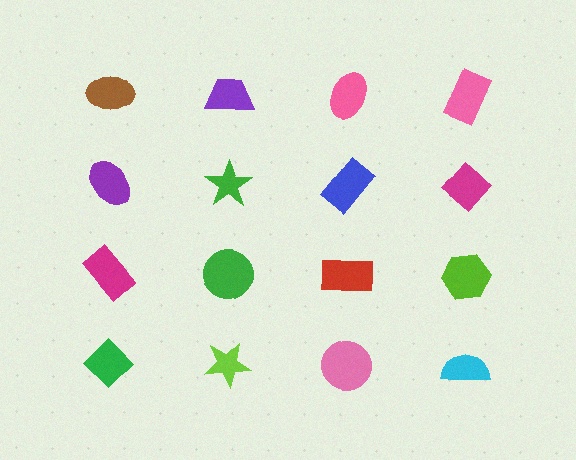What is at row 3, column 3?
A red rectangle.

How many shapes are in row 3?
4 shapes.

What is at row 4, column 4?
A cyan semicircle.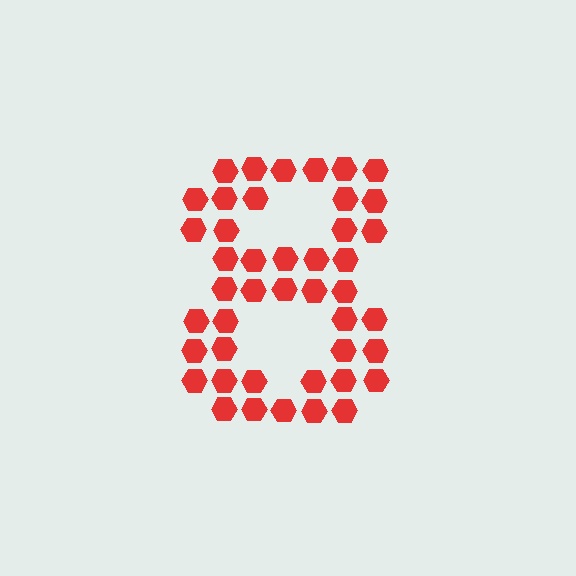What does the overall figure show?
The overall figure shows the digit 8.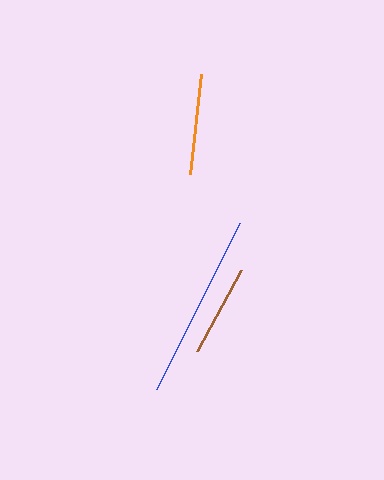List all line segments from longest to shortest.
From longest to shortest: blue, orange, brown.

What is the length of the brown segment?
The brown segment is approximately 93 pixels long.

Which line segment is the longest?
The blue line is the longest at approximately 186 pixels.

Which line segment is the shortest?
The brown line is the shortest at approximately 93 pixels.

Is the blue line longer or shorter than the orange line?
The blue line is longer than the orange line.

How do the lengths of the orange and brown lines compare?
The orange and brown lines are approximately the same length.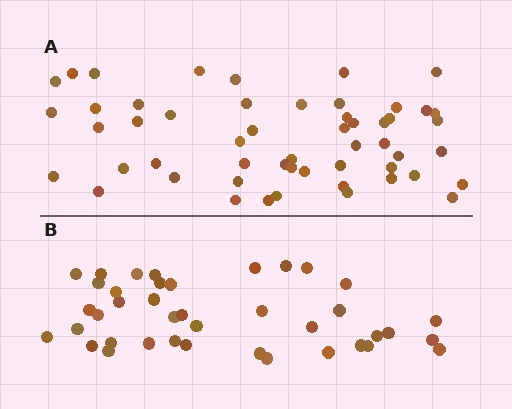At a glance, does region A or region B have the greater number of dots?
Region A (the top region) has more dots.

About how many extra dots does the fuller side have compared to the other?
Region A has approximately 15 more dots than region B.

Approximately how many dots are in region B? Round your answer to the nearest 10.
About 40 dots.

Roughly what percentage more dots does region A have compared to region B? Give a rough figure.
About 30% more.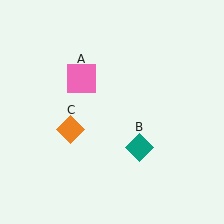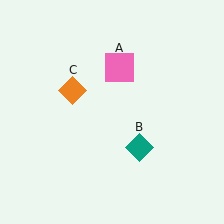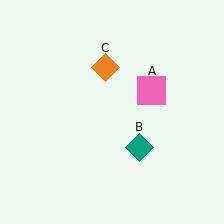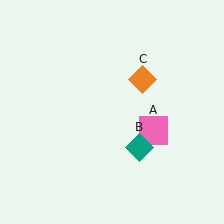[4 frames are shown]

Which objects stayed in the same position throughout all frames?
Teal diamond (object B) remained stationary.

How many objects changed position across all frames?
2 objects changed position: pink square (object A), orange diamond (object C).